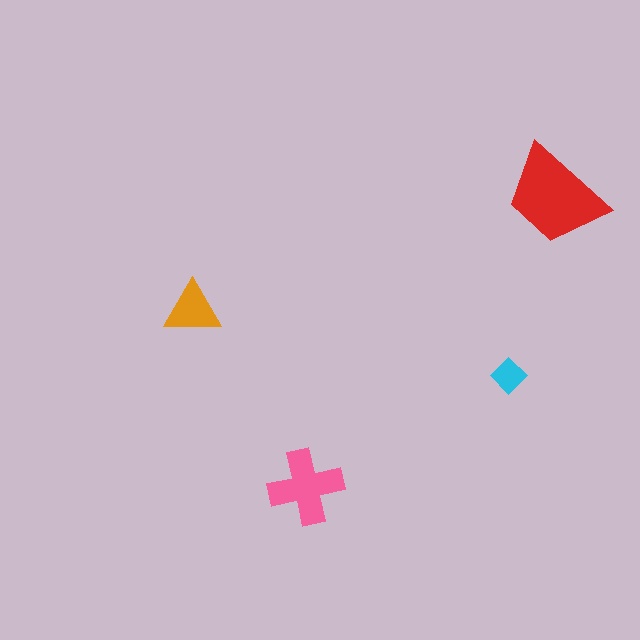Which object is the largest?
The red trapezoid.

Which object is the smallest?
The cyan diamond.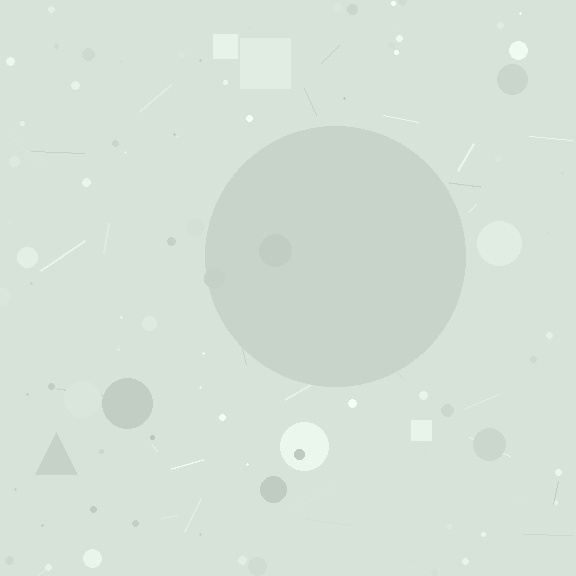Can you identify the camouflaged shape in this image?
The camouflaged shape is a circle.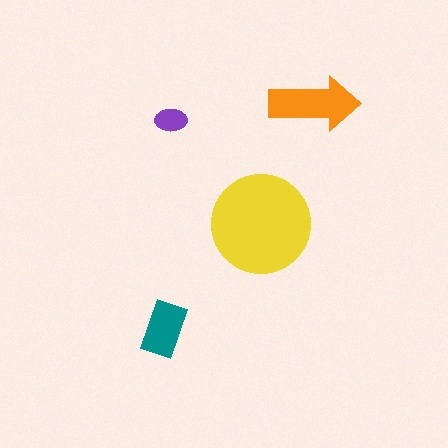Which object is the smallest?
The purple ellipse.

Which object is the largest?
The yellow circle.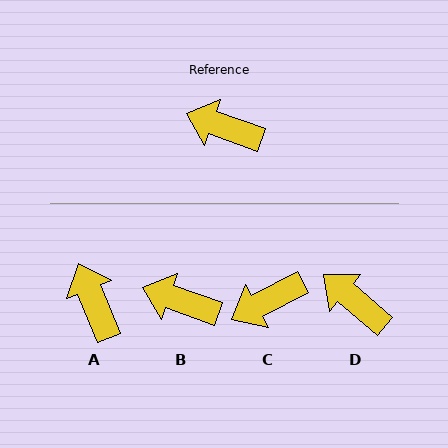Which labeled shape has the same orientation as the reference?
B.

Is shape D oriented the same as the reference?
No, it is off by about 21 degrees.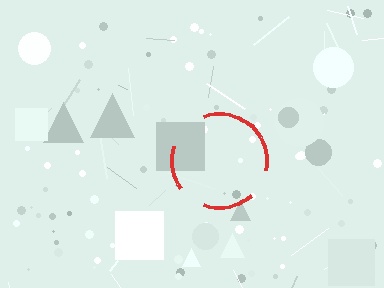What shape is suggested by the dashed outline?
The dashed outline suggests a circle.